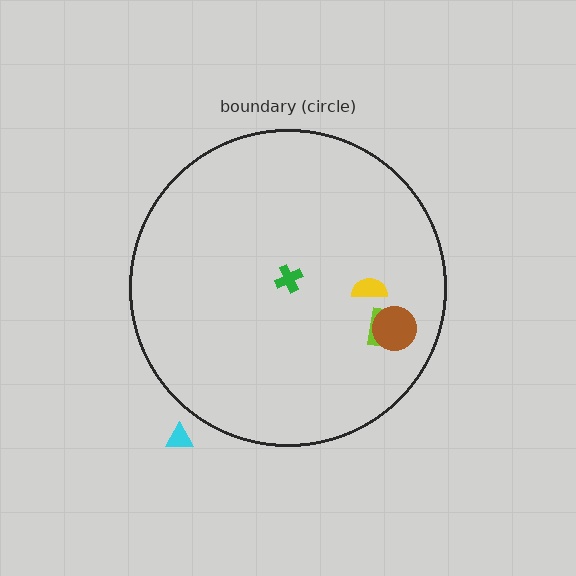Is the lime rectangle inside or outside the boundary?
Inside.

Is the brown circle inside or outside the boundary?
Inside.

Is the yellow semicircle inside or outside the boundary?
Inside.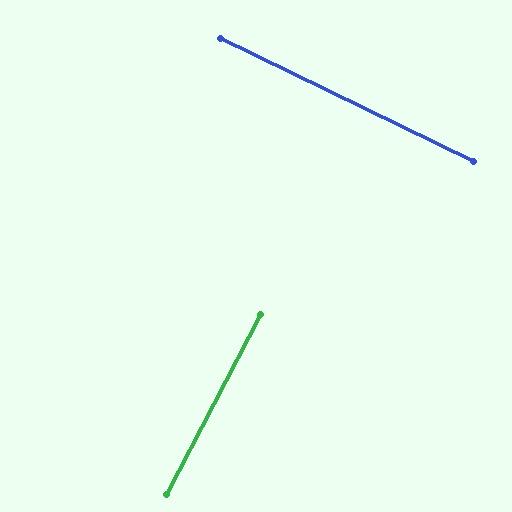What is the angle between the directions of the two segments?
Approximately 88 degrees.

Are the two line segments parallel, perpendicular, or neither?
Perpendicular — they meet at approximately 88°.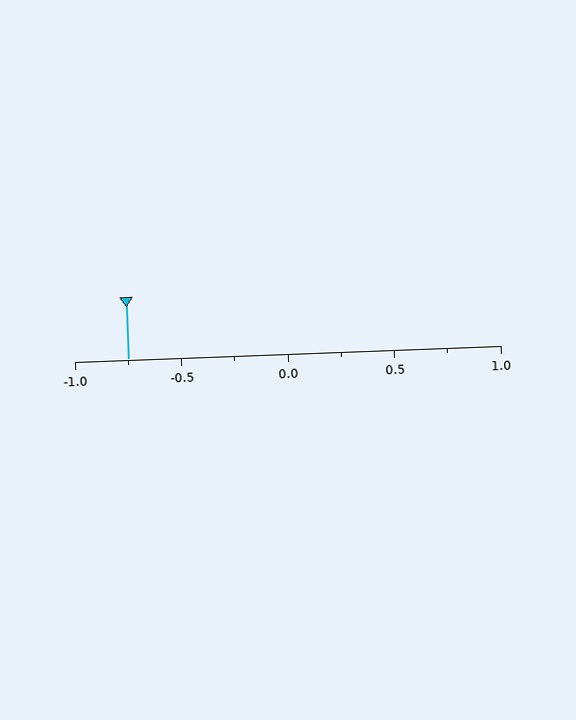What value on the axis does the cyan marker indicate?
The marker indicates approximately -0.75.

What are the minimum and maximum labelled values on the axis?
The axis runs from -1.0 to 1.0.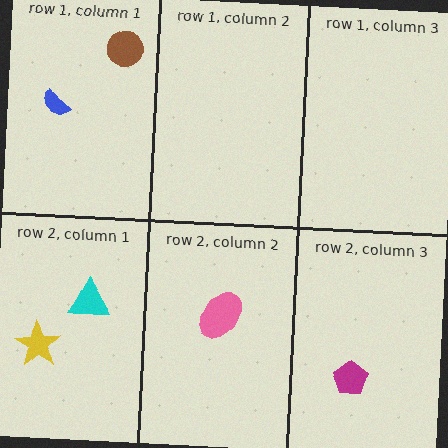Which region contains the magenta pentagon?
The row 2, column 3 region.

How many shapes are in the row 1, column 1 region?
2.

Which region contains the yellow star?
The row 2, column 1 region.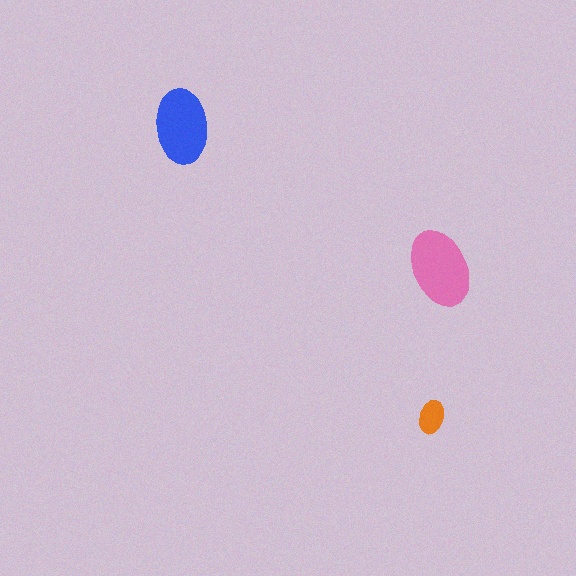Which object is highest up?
The blue ellipse is topmost.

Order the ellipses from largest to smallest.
the pink one, the blue one, the orange one.